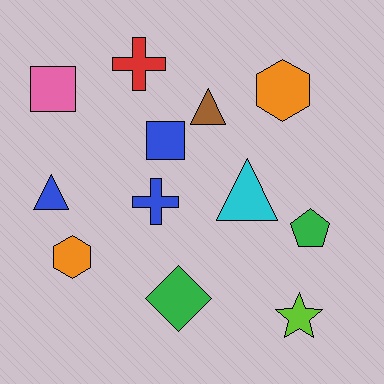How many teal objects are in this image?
There are no teal objects.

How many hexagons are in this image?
There are 2 hexagons.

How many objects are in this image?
There are 12 objects.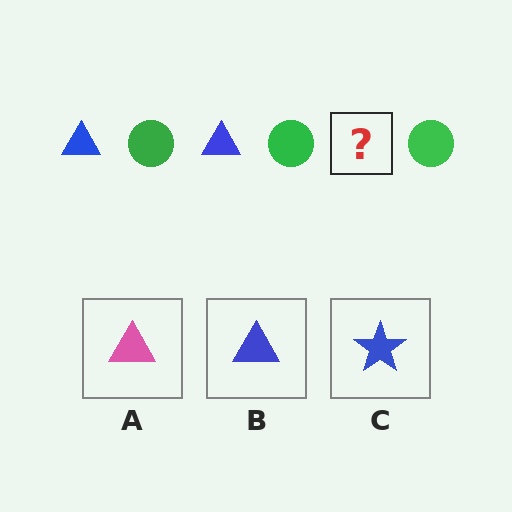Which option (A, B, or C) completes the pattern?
B.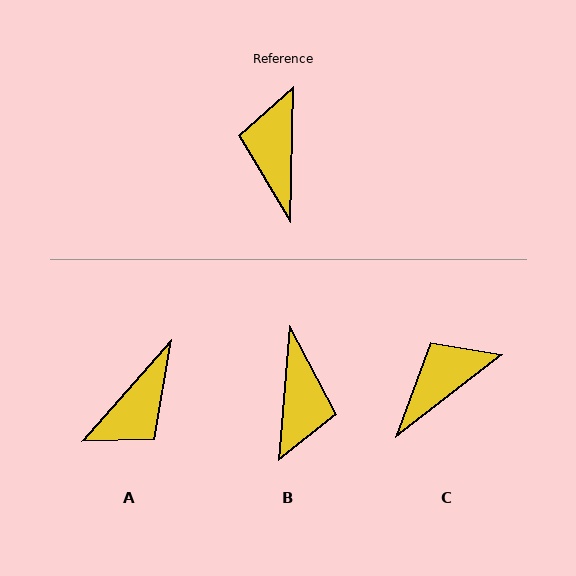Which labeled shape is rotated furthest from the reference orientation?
B, about 177 degrees away.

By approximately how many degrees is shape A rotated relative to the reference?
Approximately 139 degrees counter-clockwise.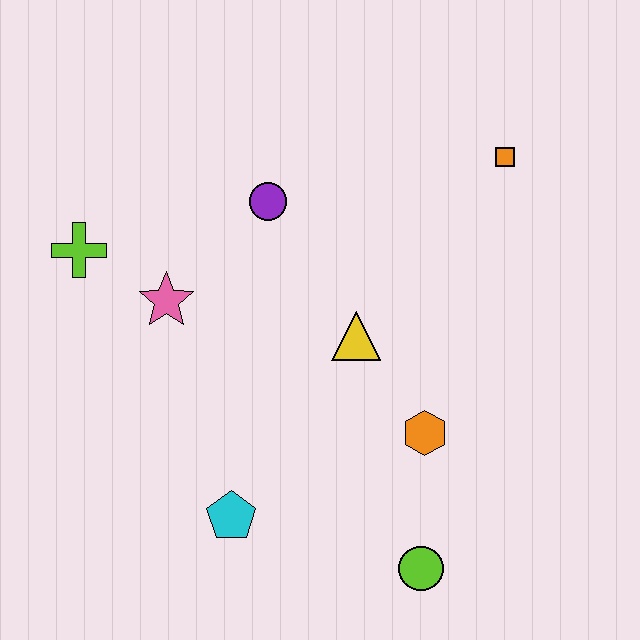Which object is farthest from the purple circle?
The lime circle is farthest from the purple circle.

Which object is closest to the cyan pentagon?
The lime circle is closest to the cyan pentagon.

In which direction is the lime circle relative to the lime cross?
The lime circle is to the right of the lime cross.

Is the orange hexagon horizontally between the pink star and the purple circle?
No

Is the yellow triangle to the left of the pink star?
No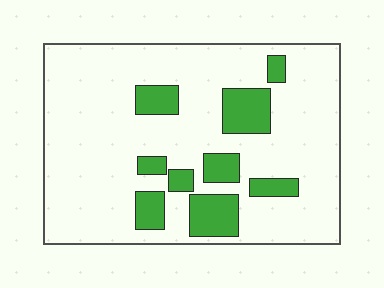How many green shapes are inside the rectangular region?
9.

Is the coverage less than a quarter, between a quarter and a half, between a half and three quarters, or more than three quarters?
Less than a quarter.